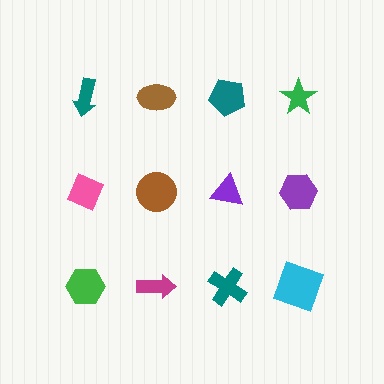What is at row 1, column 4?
A green star.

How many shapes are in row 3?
4 shapes.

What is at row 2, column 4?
A purple hexagon.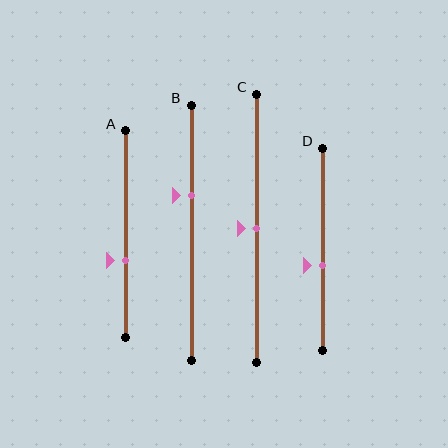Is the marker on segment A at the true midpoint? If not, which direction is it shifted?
No, the marker on segment A is shifted downward by about 13% of the segment length.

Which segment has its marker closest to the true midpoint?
Segment C has its marker closest to the true midpoint.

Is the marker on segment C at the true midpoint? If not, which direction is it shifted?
Yes, the marker on segment C is at the true midpoint.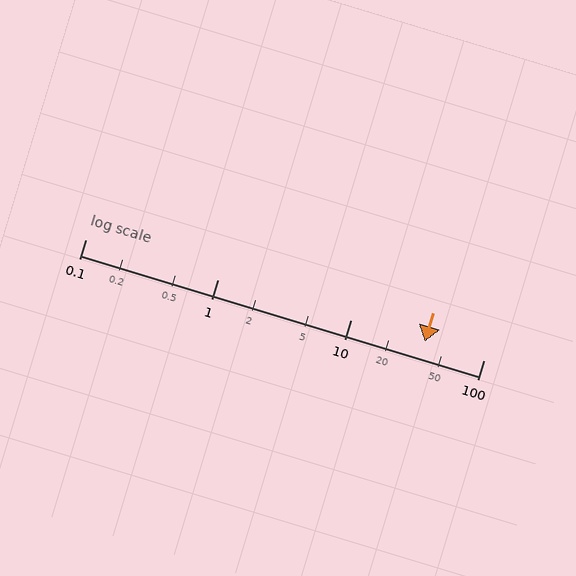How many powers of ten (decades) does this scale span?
The scale spans 3 decades, from 0.1 to 100.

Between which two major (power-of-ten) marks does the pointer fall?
The pointer is between 10 and 100.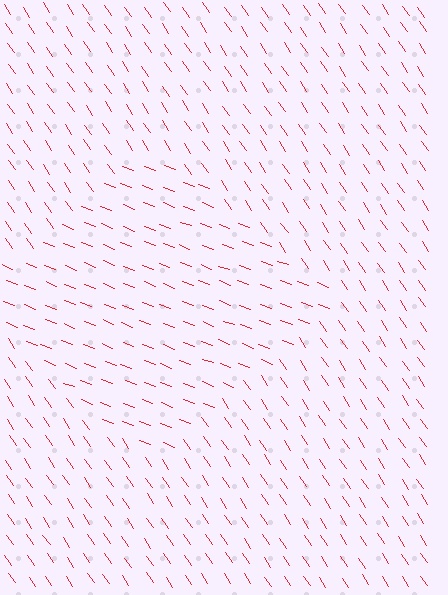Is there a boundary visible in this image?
Yes, there is a texture boundary formed by a change in line orientation.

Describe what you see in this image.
The image is filled with small red line segments. A diamond region in the image has lines oriented differently from the surrounding lines, creating a visible texture boundary.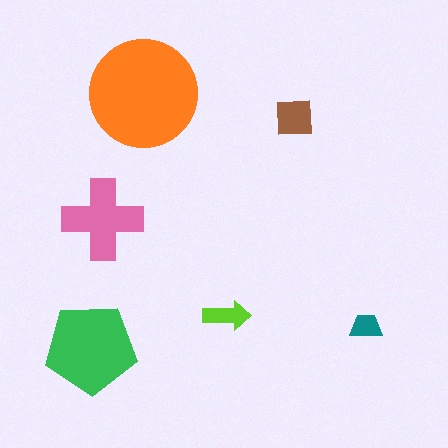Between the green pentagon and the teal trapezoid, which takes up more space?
The green pentagon.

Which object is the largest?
The orange circle.